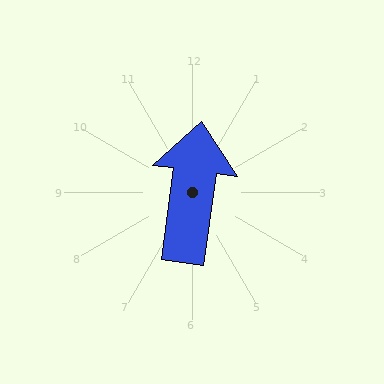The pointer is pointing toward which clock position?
Roughly 12 o'clock.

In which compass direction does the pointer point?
North.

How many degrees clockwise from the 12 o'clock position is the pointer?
Approximately 8 degrees.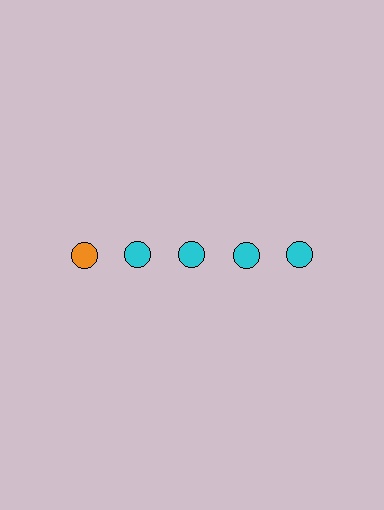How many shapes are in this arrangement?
There are 5 shapes arranged in a grid pattern.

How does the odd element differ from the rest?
It has a different color: orange instead of cyan.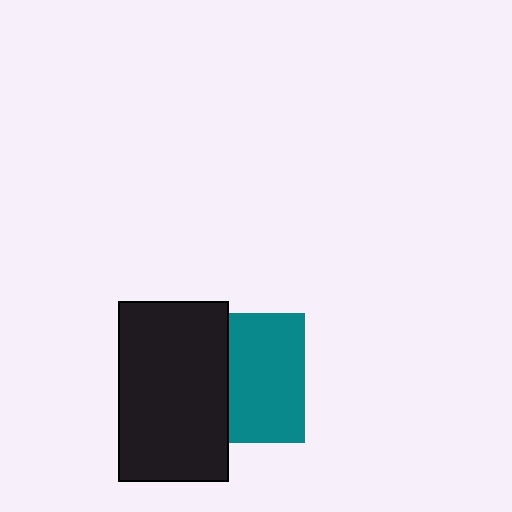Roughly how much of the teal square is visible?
About half of it is visible (roughly 58%).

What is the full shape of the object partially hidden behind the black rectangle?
The partially hidden object is a teal square.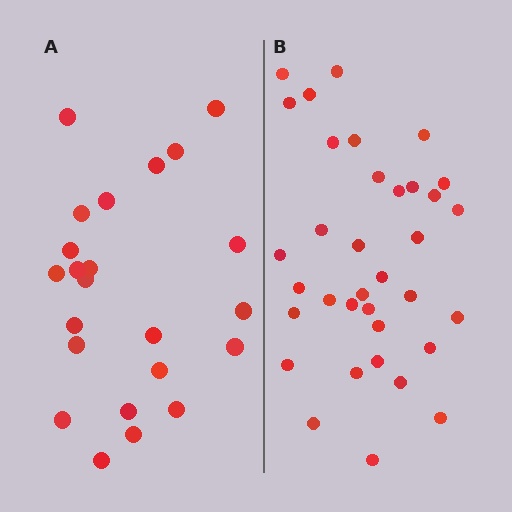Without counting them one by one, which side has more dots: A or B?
Region B (the right region) has more dots.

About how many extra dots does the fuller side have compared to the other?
Region B has roughly 12 or so more dots than region A.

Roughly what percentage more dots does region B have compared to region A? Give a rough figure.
About 50% more.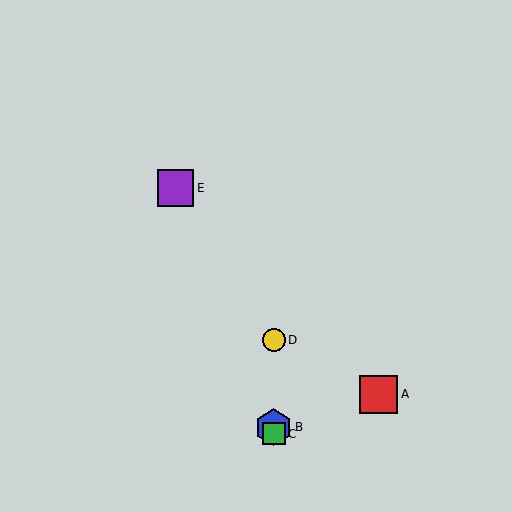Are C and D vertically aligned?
Yes, both are at x≈274.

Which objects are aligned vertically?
Objects B, C, D are aligned vertically.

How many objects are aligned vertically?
3 objects (B, C, D) are aligned vertically.